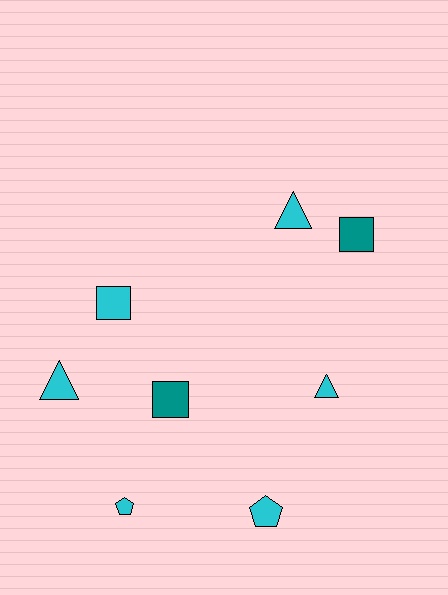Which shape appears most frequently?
Square, with 3 objects.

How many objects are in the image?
There are 8 objects.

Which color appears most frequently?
Cyan, with 6 objects.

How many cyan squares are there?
There is 1 cyan square.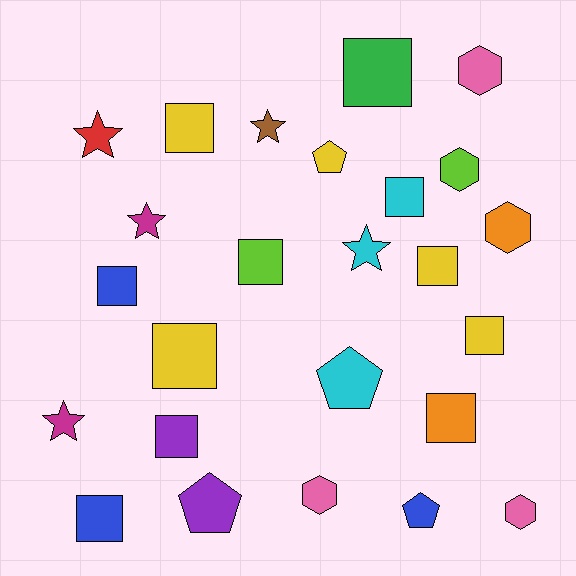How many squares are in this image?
There are 11 squares.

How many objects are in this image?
There are 25 objects.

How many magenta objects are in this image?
There are 2 magenta objects.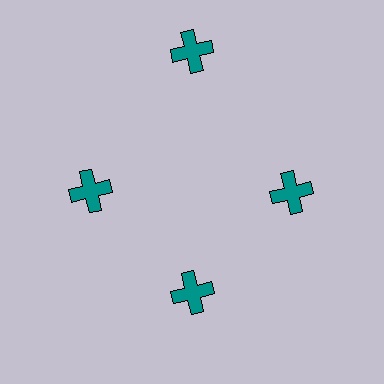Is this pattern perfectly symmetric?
No. The 4 teal crosses are arranged in a ring, but one element near the 12 o'clock position is pushed outward from the center, breaking the 4-fold rotational symmetry.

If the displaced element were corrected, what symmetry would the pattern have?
It would have 4-fold rotational symmetry — the pattern would map onto itself every 90 degrees.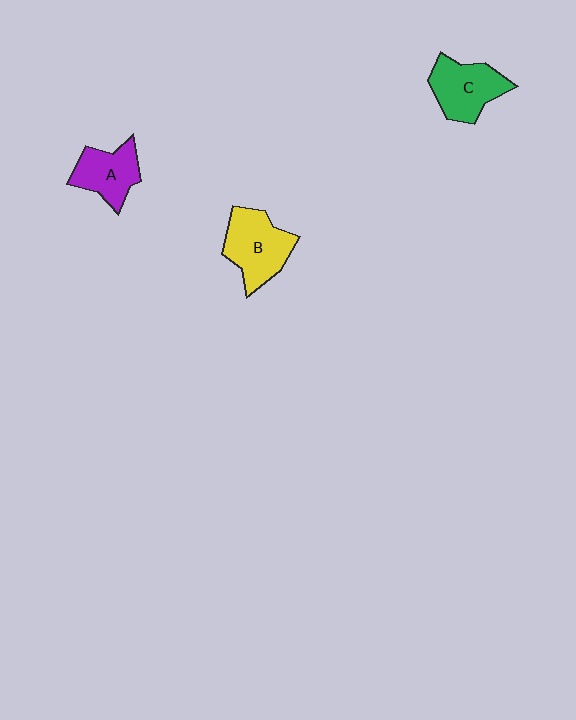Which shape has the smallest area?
Shape A (purple).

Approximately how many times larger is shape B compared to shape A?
Approximately 1.3 times.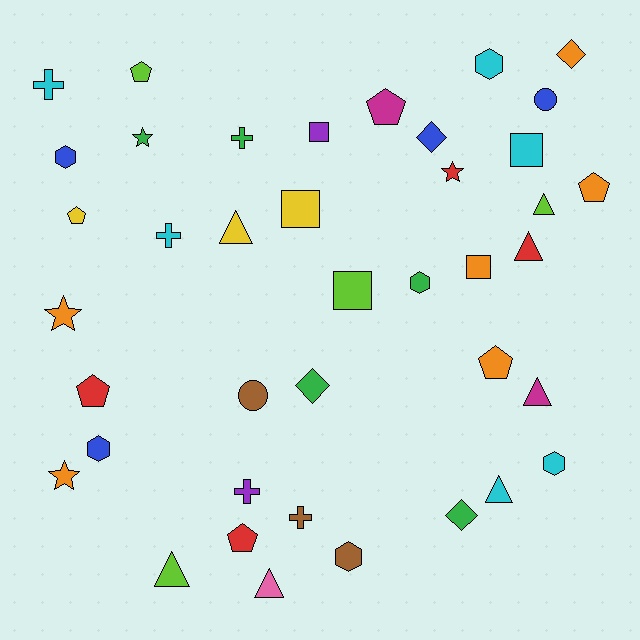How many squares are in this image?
There are 5 squares.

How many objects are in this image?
There are 40 objects.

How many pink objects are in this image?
There is 1 pink object.